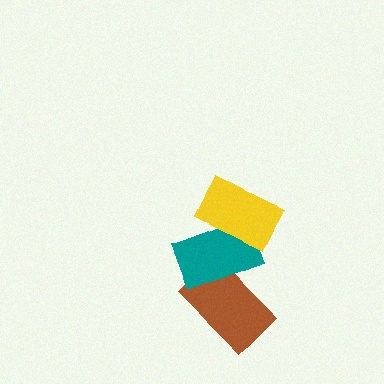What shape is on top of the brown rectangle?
The teal rectangle is on top of the brown rectangle.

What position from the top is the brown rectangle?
The brown rectangle is 3rd from the top.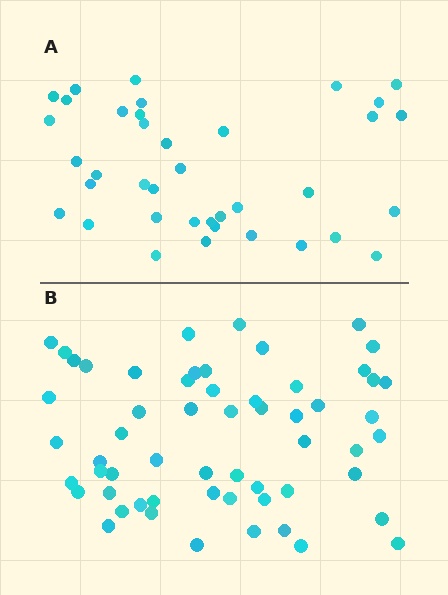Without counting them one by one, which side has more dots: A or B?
Region B (the bottom region) has more dots.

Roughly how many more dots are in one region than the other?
Region B has approximately 20 more dots than region A.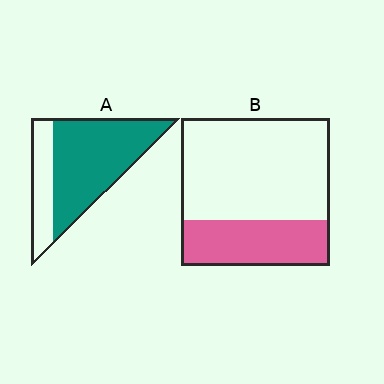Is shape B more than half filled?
No.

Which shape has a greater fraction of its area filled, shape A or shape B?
Shape A.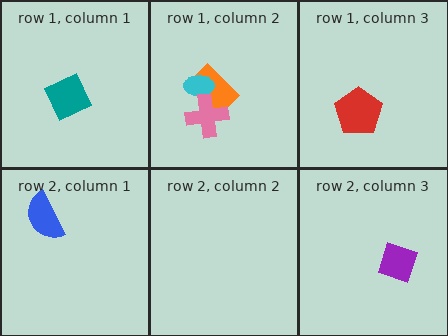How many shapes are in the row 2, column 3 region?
1.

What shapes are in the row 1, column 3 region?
The red pentagon.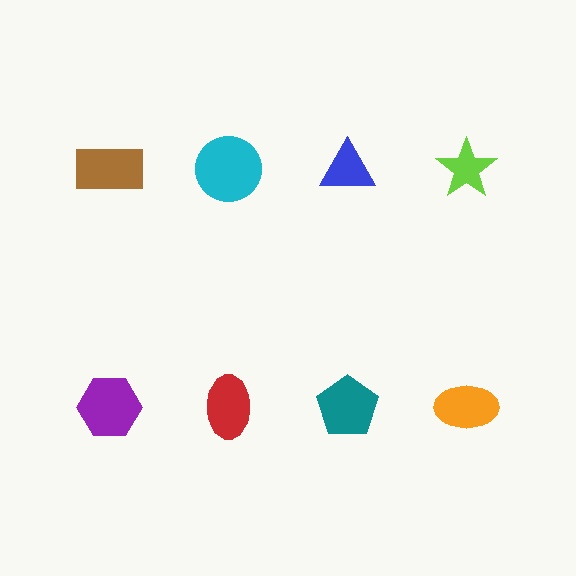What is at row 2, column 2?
A red ellipse.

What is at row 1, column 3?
A blue triangle.